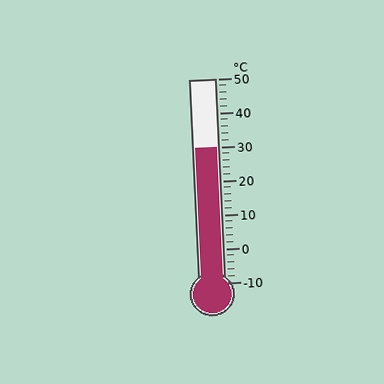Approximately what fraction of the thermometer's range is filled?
The thermometer is filled to approximately 65% of its range.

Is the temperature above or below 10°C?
The temperature is above 10°C.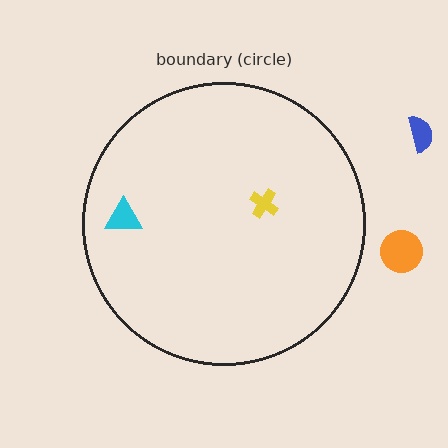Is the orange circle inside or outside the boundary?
Outside.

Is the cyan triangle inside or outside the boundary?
Inside.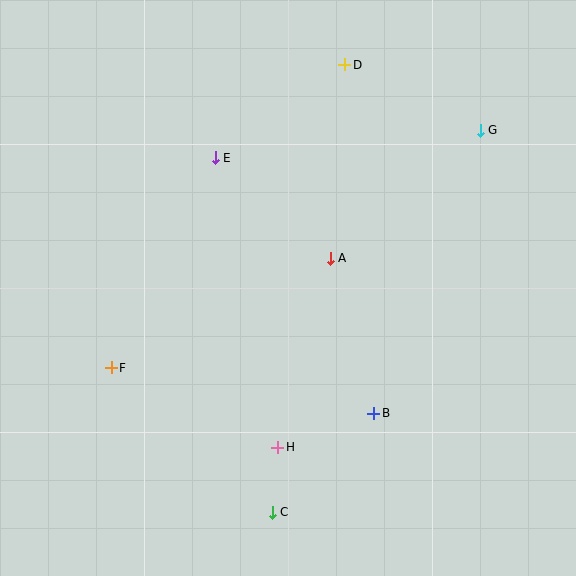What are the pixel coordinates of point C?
Point C is at (272, 512).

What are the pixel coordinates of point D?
Point D is at (345, 65).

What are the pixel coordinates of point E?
Point E is at (215, 158).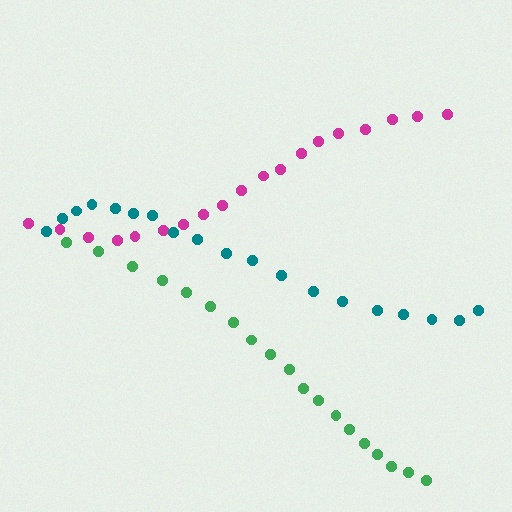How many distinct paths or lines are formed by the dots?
There are 3 distinct paths.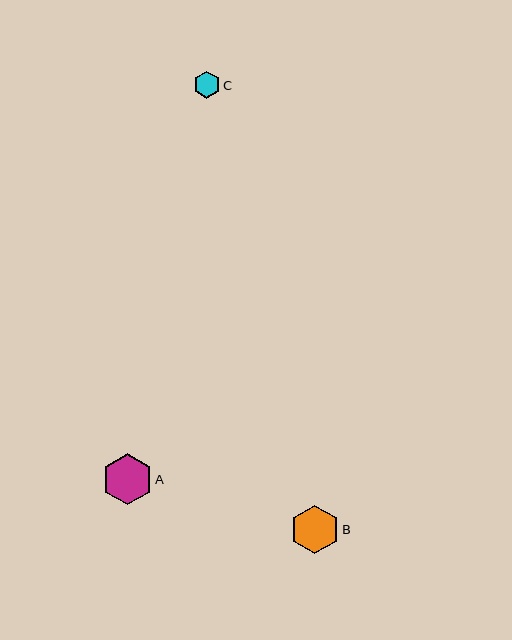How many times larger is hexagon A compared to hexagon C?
Hexagon A is approximately 1.9 times the size of hexagon C.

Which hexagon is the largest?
Hexagon A is the largest with a size of approximately 51 pixels.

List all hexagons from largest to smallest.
From largest to smallest: A, B, C.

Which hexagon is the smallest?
Hexagon C is the smallest with a size of approximately 27 pixels.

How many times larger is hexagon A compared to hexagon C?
Hexagon A is approximately 1.9 times the size of hexagon C.